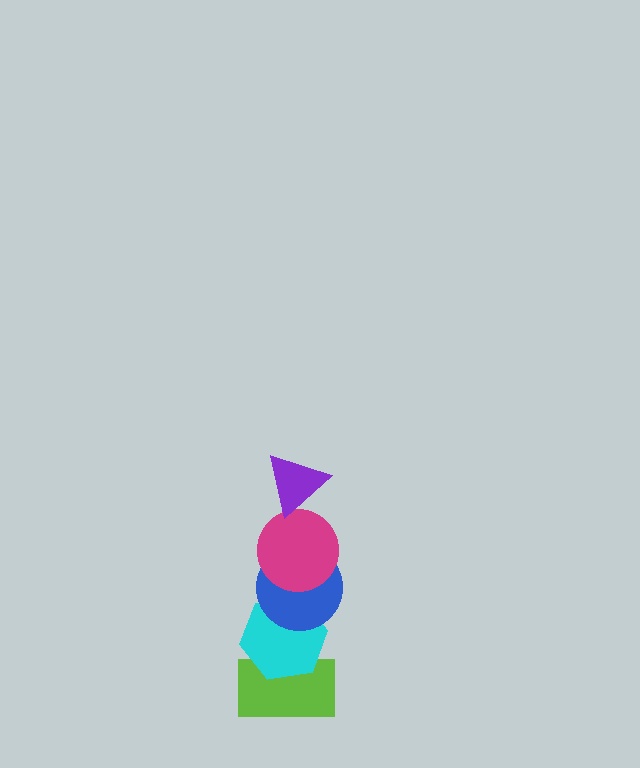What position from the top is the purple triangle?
The purple triangle is 1st from the top.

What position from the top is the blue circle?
The blue circle is 3rd from the top.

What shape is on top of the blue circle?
The magenta circle is on top of the blue circle.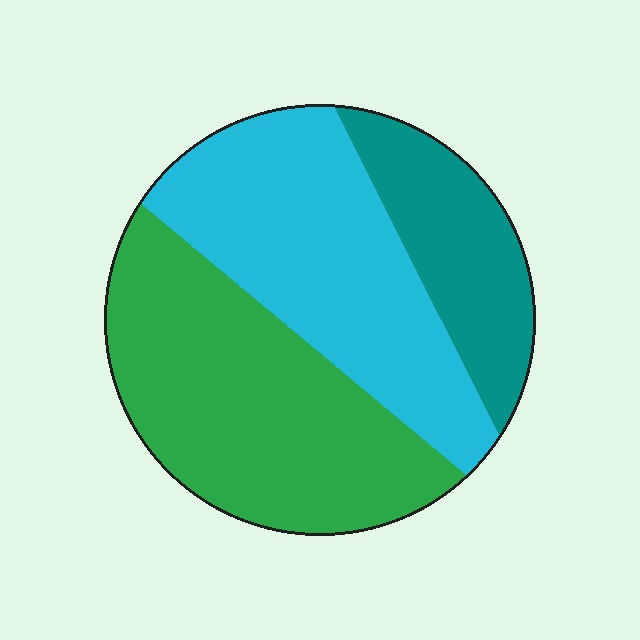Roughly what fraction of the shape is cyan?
Cyan covers 38% of the shape.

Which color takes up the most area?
Green, at roughly 45%.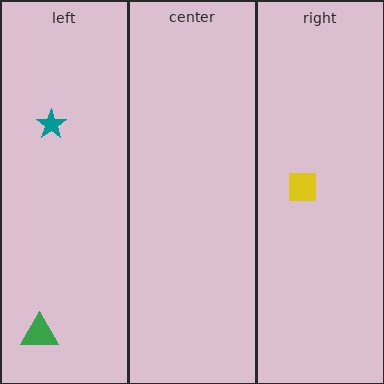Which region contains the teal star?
The left region.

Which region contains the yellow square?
The right region.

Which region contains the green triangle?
The left region.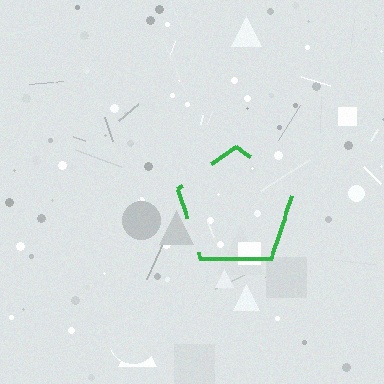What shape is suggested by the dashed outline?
The dashed outline suggests a pentagon.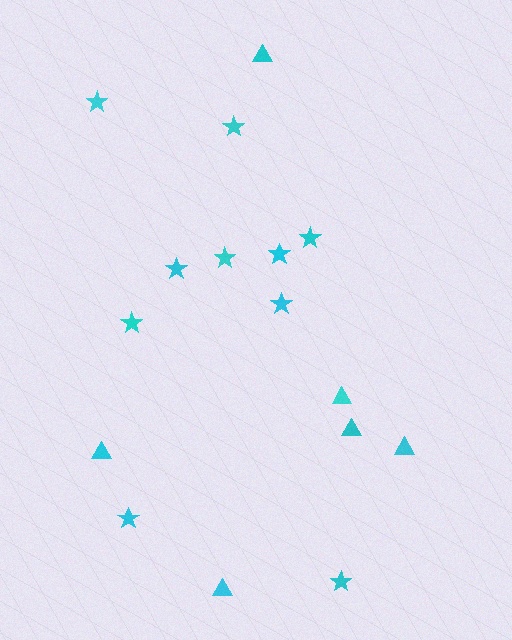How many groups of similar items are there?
There are 2 groups: one group of triangles (6) and one group of stars (10).